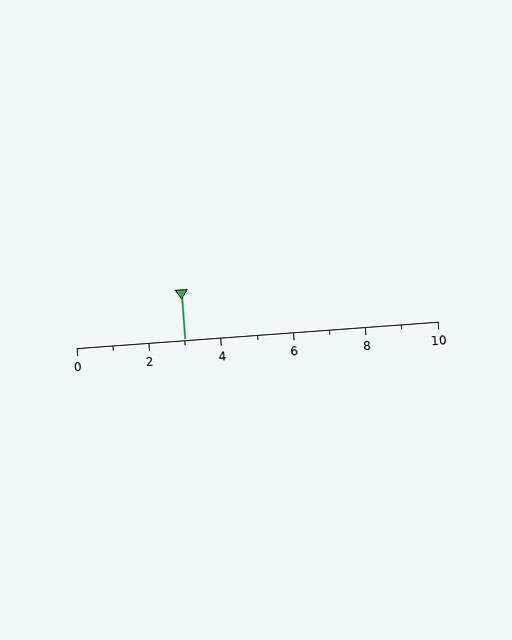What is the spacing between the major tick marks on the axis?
The major ticks are spaced 2 apart.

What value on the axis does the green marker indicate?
The marker indicates approximately 3.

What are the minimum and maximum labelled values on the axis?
The axis runs from 0 to 10.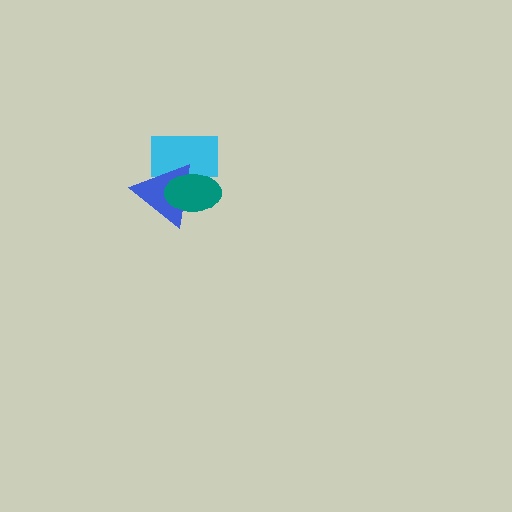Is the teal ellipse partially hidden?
No, no other shape covers it.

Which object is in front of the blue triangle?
The teal ellipse is in front of the blue triangle.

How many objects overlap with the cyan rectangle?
2 objects overlap with the cyan rectangle.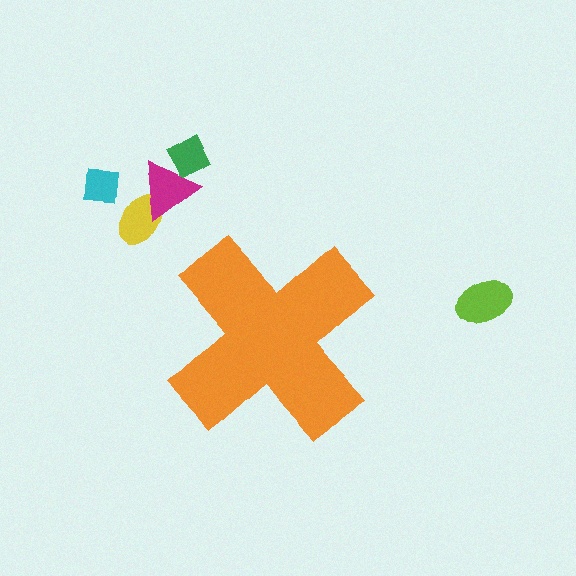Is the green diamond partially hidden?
No, the green diamond is fully visible.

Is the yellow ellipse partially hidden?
No, the yellow ellipse is fully visible.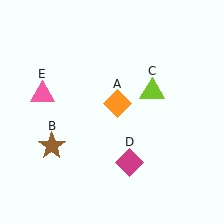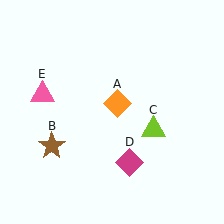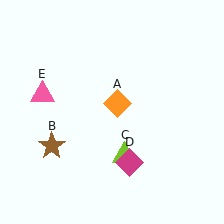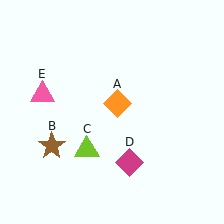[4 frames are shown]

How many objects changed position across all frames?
1 object changed position: lime triangle (object C).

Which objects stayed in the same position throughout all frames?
Orange diamond (object A) and brown star (object B) and magenta diamond (object D) and pink triangle (object E) remained stationary.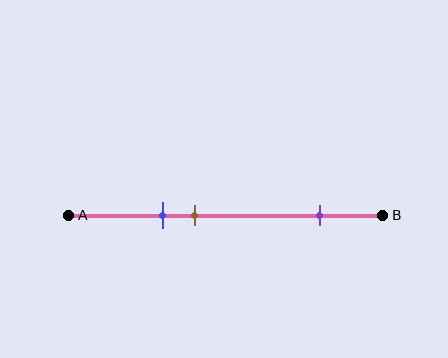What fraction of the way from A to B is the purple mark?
The purple mark is approximately 80% (0.8) of the way from A to B.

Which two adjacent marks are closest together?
The blue and brown marks are the closest adjacent pair.